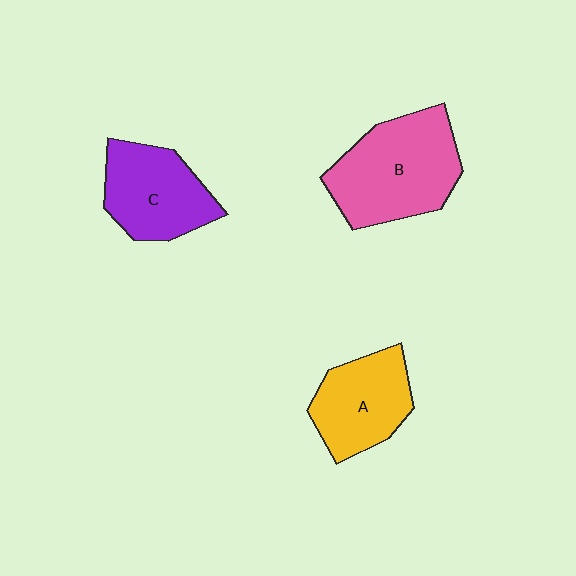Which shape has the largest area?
Shape B (pink).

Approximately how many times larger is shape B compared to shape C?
Approximately 1.3 times.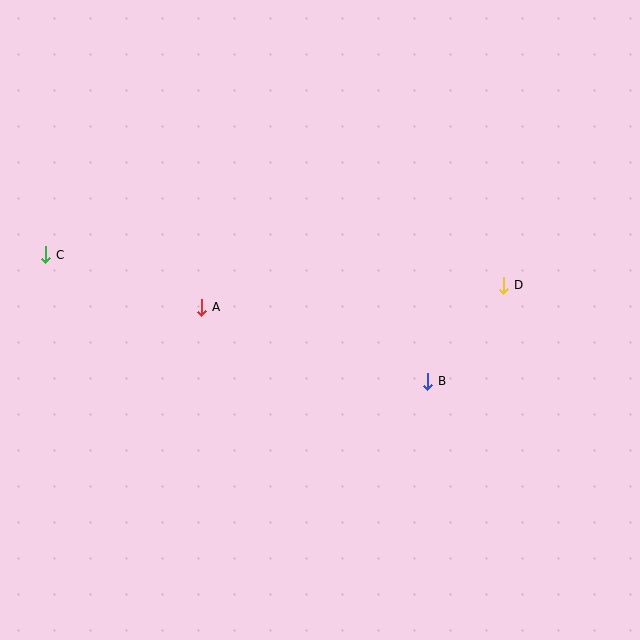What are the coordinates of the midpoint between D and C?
The midpoint between D and C is at (275, 270).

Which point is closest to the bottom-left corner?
Point C is closest to the bottom-left corner.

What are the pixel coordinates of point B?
Point B is at (428, 381).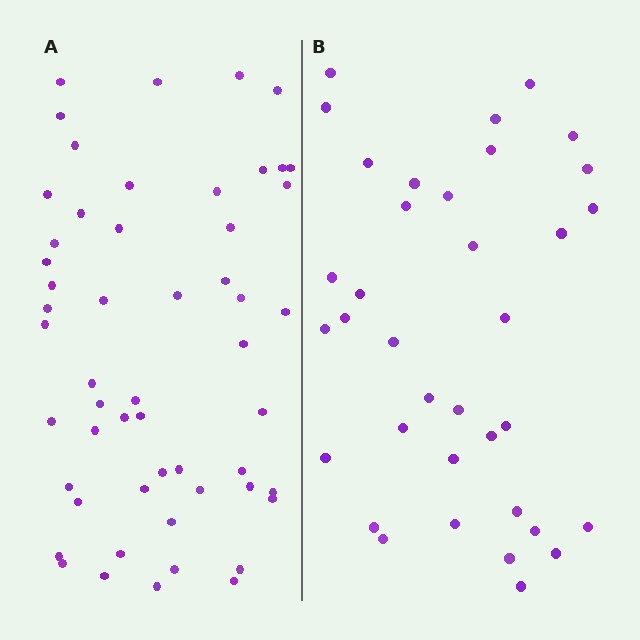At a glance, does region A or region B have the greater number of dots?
Region A (the left region) has more dots.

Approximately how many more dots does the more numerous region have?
Region A has approximately 20 more dots than region B.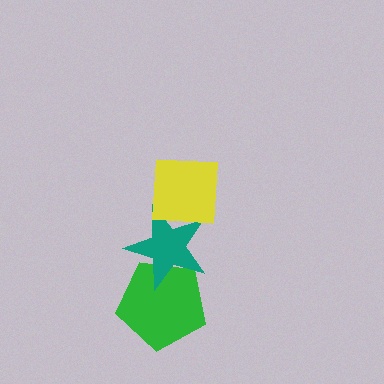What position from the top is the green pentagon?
The green pentagon is 3rd from the top.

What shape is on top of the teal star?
The yellow square is on top of the teal star.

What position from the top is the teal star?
The teal star is 2nd from the top.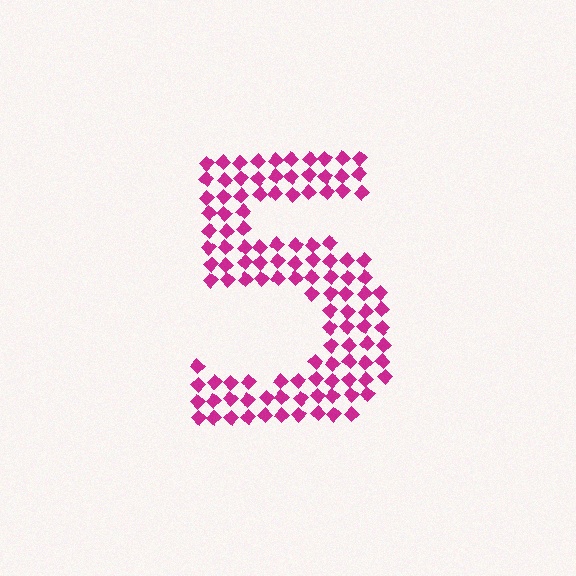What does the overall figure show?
The overall figure shows the digit 5.